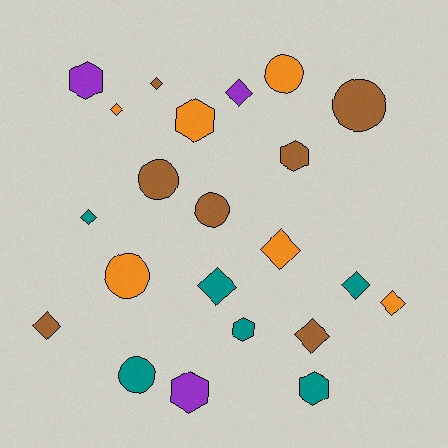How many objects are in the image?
There are 22 objects.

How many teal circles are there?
There is 1 teal circle.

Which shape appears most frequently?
Diamond, with 10 objects.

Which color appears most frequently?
Brown, with 7 objects.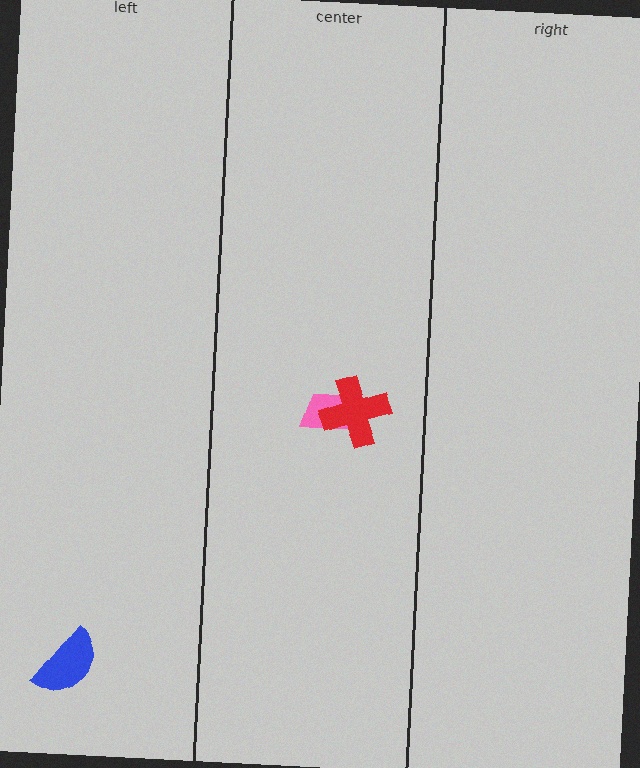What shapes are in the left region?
The blue semicircle.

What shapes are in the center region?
The pink trapezoid, the red cross.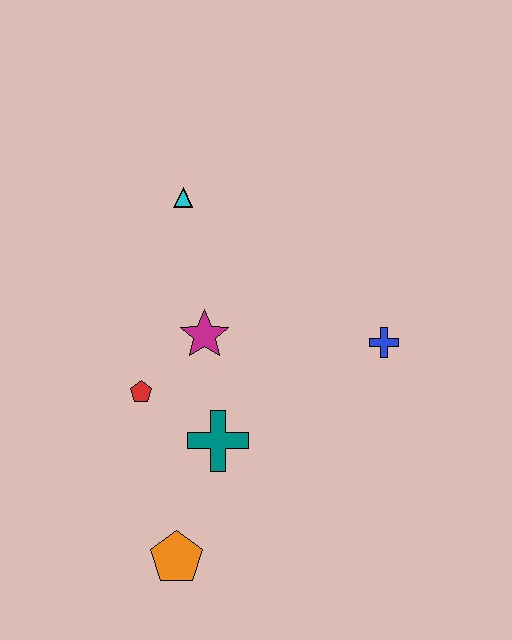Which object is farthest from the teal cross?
The cyan triangle is farthest from the teal cross.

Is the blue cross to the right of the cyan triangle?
Yes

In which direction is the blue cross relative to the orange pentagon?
The blue cross is above the orange pentagon.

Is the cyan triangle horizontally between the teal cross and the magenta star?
No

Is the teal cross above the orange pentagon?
Yes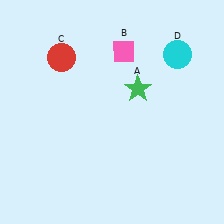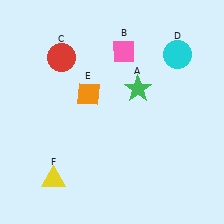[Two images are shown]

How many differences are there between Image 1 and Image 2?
There are 2 differences between the two images.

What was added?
An orange diamond (E), a yellow triangle (F) were added in Image 2.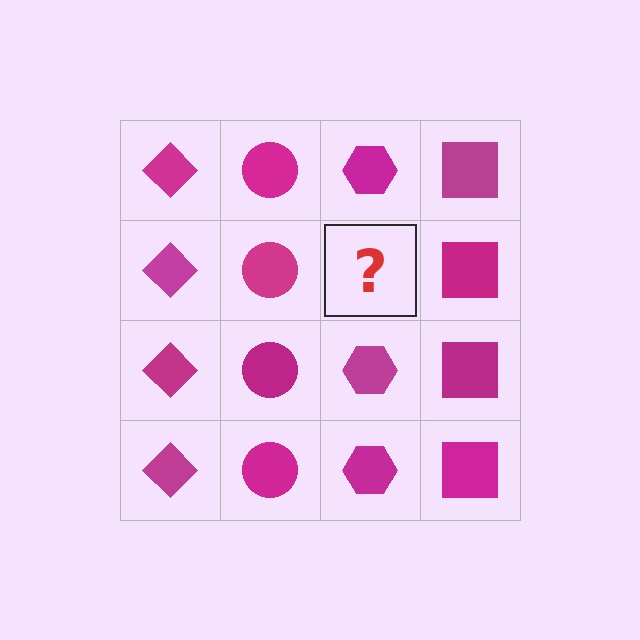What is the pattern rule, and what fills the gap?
The rule is that each column has a consistent shape. The gap should be filled with a magenta hexagon.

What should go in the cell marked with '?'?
The missing cell should contain a magenta hexagon.